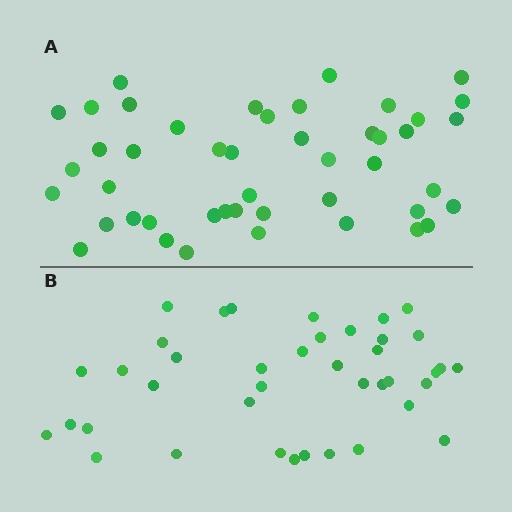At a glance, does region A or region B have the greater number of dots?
Region A (the top region) has more dots.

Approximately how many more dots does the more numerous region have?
Region A has about 6 more dots than region B.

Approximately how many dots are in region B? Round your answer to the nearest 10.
About 40 dots.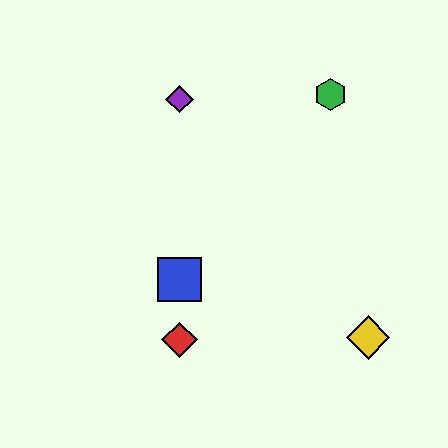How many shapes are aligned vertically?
3 shapes (the red diamond, the blue square, the purple diamond) are aligned vertically.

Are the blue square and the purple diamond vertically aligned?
Yes, both are at x≈180.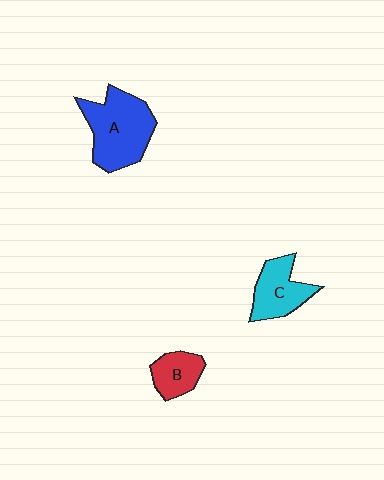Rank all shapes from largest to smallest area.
From largest to smallest: A (blue), C (cyan), B (red).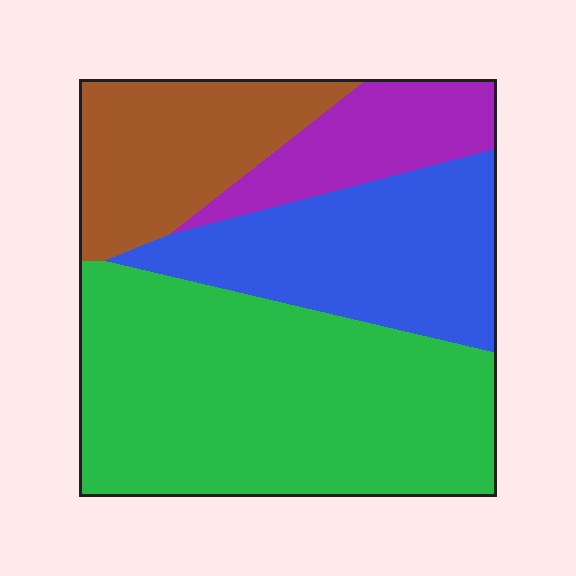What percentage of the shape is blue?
Blue takes up about one quarter (1/4) of the shape.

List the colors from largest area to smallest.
From largest to smallest: green, blue, brown, purple.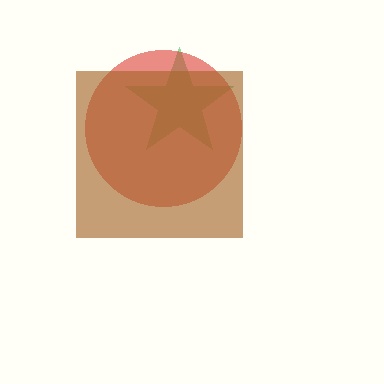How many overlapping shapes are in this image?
There are 3 overlapping shapes in the image.